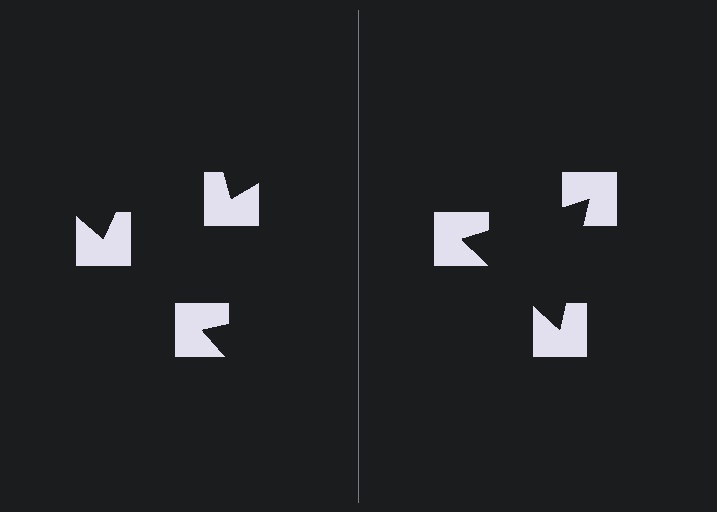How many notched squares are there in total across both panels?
6 — 3 on each side.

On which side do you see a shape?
An illusory triangle appears on the right side. On the left side the wedge cuts are rotated, so no coherent shape forms.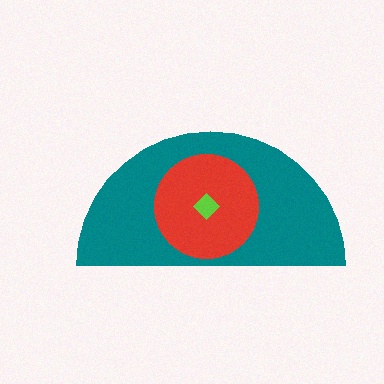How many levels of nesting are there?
3.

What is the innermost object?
The lime diamond.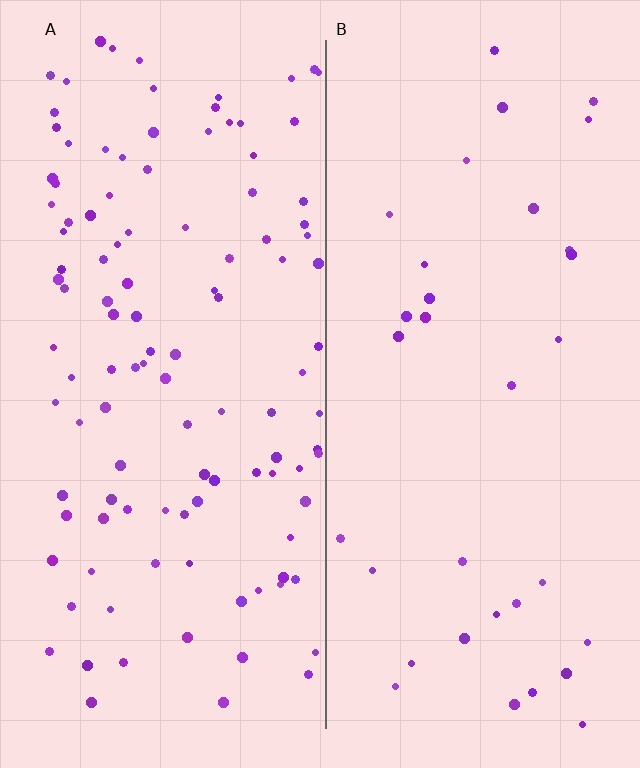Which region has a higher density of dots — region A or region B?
A (the left).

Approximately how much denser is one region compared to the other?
Approximately 3.4× — region A over region B.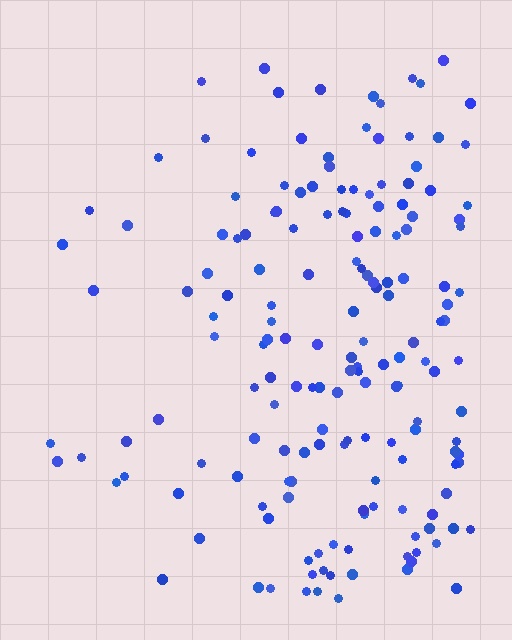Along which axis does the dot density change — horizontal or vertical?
Horizontal.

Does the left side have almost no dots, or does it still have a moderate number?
Still a moderate number, just noticeably fewer than the right.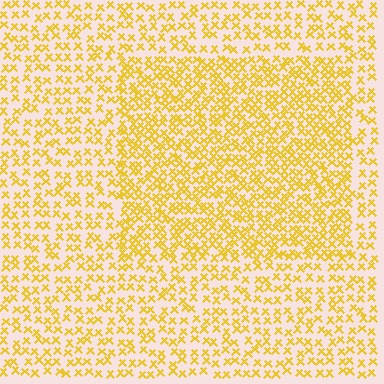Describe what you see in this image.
The image contains small yellow elements arranged at two different densities. A rectangle-shaped region is visible where the elements are more densely packed than the surrounding area.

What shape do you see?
I see a rectangle.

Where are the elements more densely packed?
The elements are more densely packed inside the rectangle boundary.